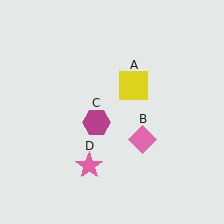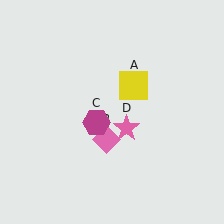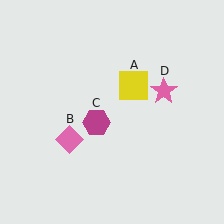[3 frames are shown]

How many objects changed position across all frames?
2 objects changed position: pink diamond (object B), pink star (object D).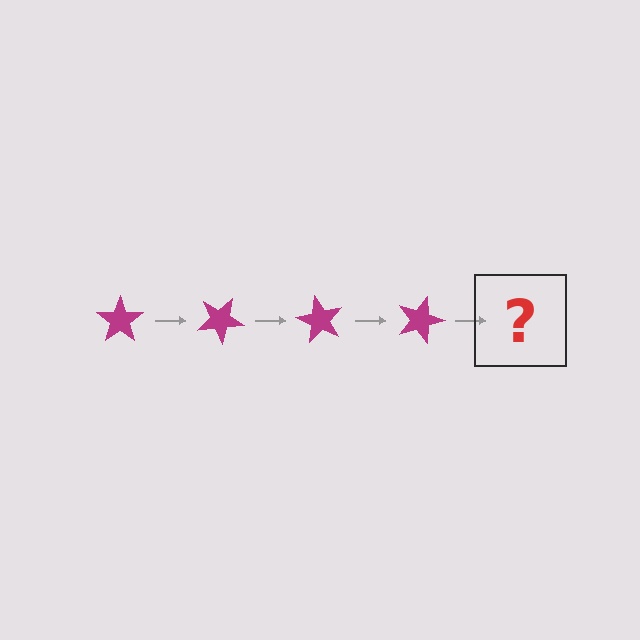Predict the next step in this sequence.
The next step is a magenta star rotated 120 degrees.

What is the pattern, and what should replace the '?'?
The pattern is that the star rotates 30 degrees each step. The '?' should be a magenta star rotated 120 degrees.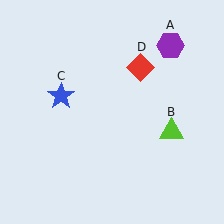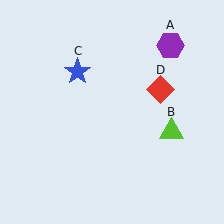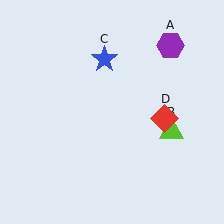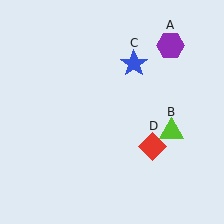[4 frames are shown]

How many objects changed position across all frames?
2 objects changed position: blue star (object C), red diamond (object D).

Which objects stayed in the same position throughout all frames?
Purple hexagon (object A) and lime triangle (object B) remained stationary.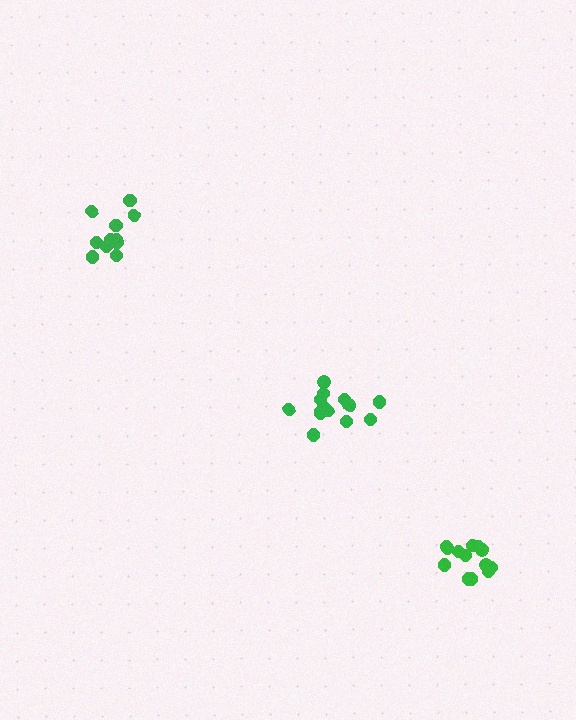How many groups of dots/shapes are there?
There are 3 groups.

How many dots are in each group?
Group 1: 14 dots, Group 2: 11 dots, Group 3: 14 dots (39 total).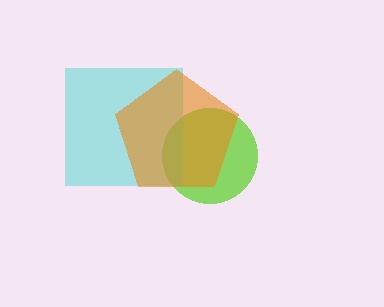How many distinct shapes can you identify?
There are 3 distinct shapes: a lime circle, a cyan square, an orange pentagon.